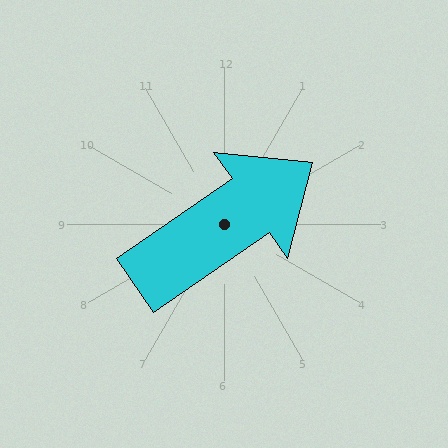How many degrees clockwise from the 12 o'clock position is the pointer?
Approximately 55 degrees.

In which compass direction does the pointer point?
Northeast.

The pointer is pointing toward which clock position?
Roughly 2 o'clock.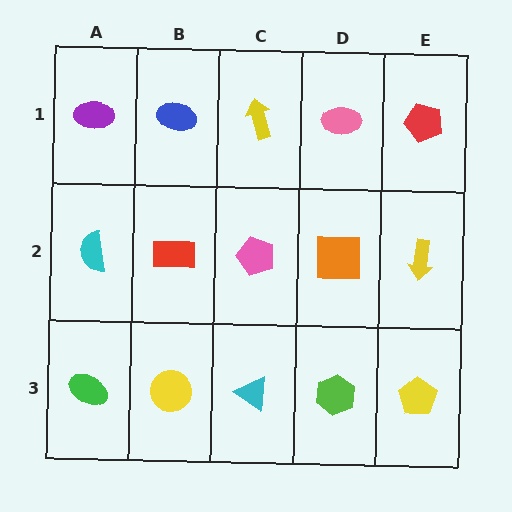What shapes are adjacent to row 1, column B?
A red rectangle (row 2, column B), a purple ellipse (row 1, column A), a yellow arrow (row 1, column C).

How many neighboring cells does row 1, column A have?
2.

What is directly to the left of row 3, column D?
A cyan triangle.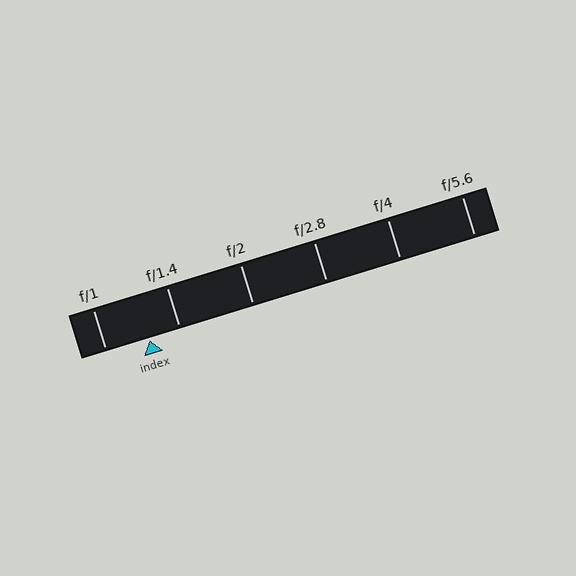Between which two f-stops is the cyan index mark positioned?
The index mark is between f/1 and f/1.4.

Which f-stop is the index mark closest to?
The index mark is closest to f/1.4.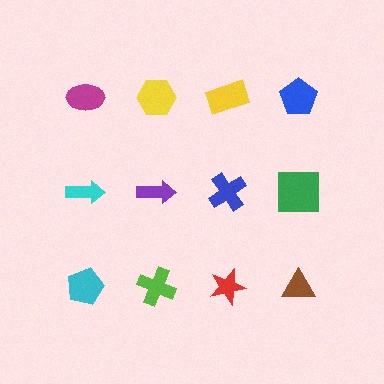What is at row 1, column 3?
A yellow rectangle.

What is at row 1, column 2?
A yellow hexagon.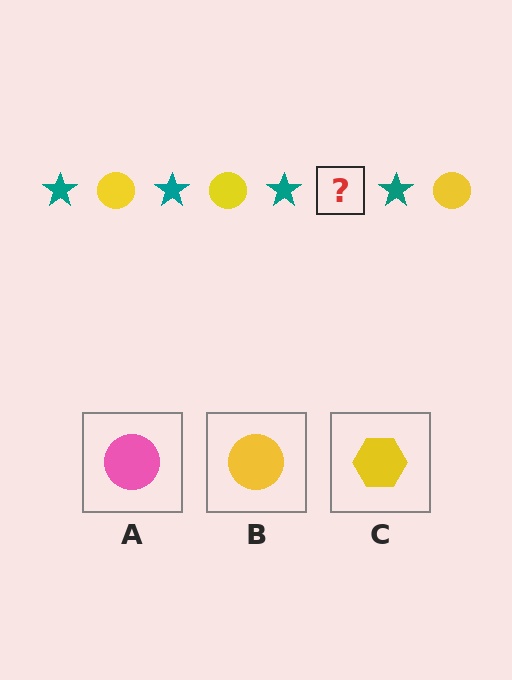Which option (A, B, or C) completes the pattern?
B.